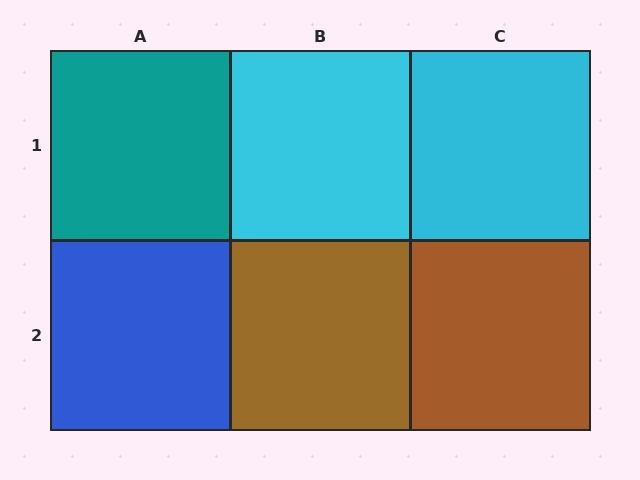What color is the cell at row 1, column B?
Cyan.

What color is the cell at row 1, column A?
Teal.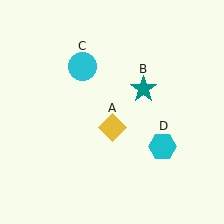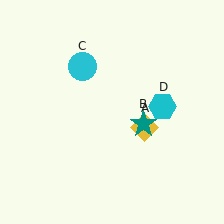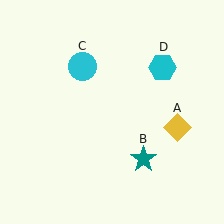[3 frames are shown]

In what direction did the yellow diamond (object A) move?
The yellow diamond (object A) moved right.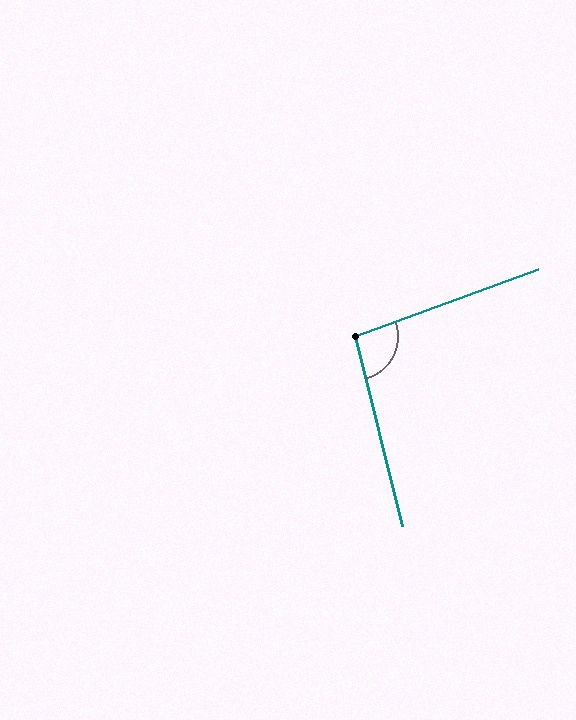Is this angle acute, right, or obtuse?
It is obtuse.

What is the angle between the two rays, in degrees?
Approximately 96 degrees.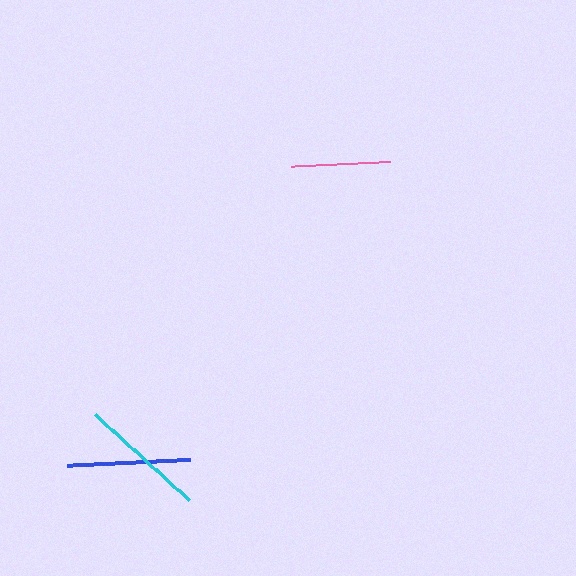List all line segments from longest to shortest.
From longest to shortest: cyan, blue, pink.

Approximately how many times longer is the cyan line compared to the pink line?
The cyan line is approximately 1.3 times the length of the pink line.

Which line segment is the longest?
The cyan line is the longest at approximately 127 pixels.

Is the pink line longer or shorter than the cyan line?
The cyan line is longer than the pink line.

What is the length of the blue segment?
The blue segment is approximately 123 pixels long.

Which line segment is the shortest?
The pink line is the shortest at approximately 98 pixels.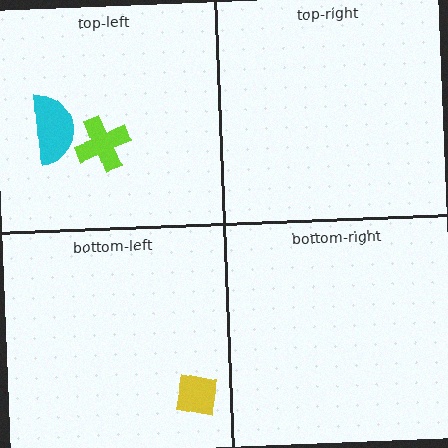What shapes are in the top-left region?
The cyan semicircle, the lime cross.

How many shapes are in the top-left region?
2.